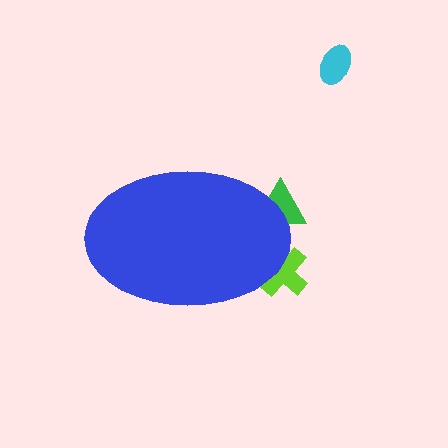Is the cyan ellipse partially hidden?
No, the cyan ellipse is fully visible.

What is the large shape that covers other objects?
A blue ellipse.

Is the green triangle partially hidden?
Yes, the green triangle is partially hidden behind the blue ellipse.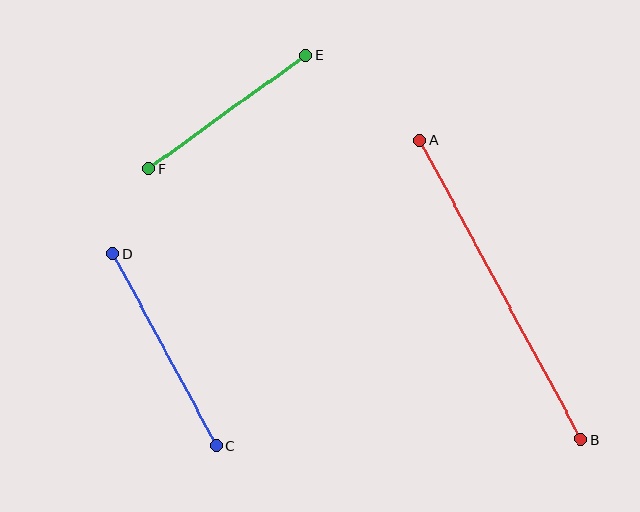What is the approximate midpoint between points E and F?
The midpoint is at approximately (227, 112) pixels.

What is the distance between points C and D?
The distance is approximately 218 pixels.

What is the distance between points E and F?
The distance is approximately 194 pixels.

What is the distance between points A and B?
The distance is approximately 340 pixels.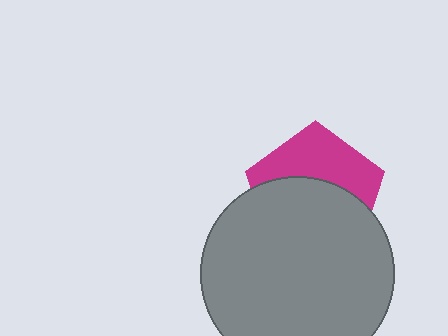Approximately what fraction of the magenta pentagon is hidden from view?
Roughly 58% of the magenta pentagon is hidden behind the gray circle.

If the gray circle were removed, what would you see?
You would see the complete magenta pentagon.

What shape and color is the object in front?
The object in front is a gray circle.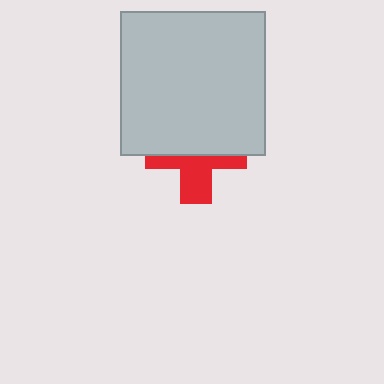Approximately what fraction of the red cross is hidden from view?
Roughly 54% of the red cross is hidden behind the light gray square.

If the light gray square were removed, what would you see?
You would see the complete red cross.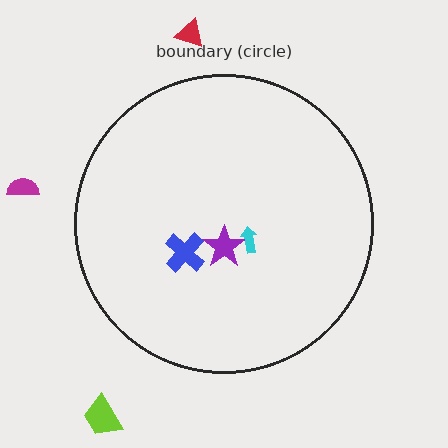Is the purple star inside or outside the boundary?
Inside.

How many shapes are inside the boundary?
3 inside, 3 outside.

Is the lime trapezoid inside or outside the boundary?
Outside.